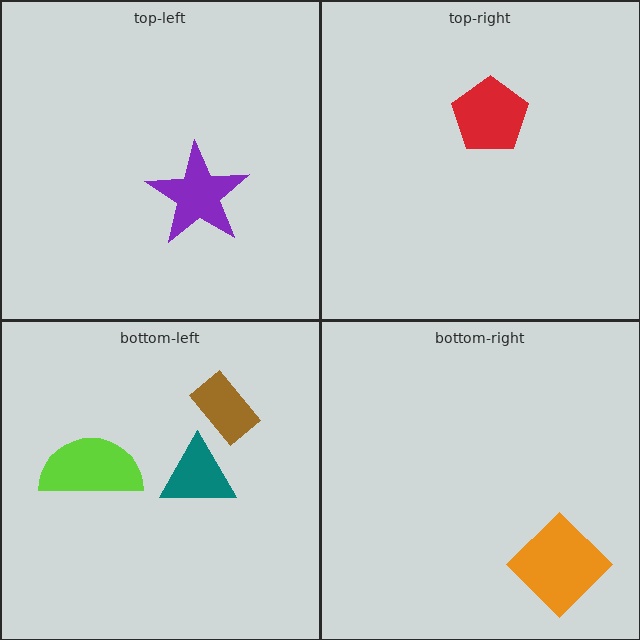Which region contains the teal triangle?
The bottom-left region.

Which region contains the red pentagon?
The top-right region.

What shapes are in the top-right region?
The red pentagon.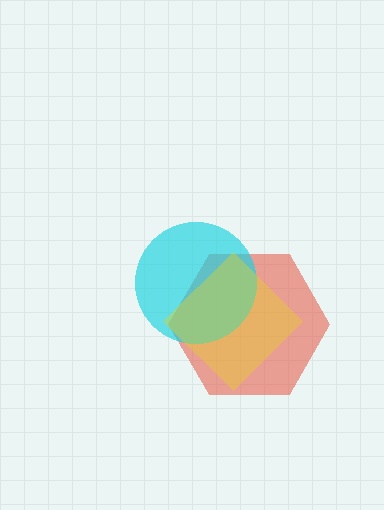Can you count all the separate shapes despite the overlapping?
Yes, there are 3 separate shapes.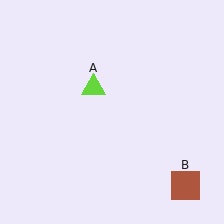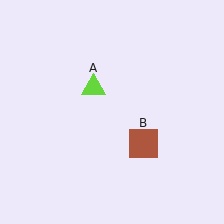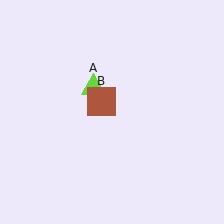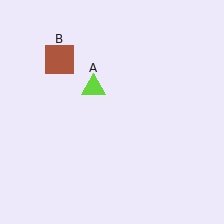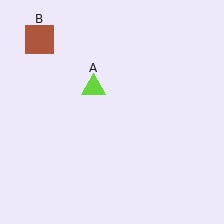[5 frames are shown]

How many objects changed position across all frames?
1 object changed position: brown square (object B).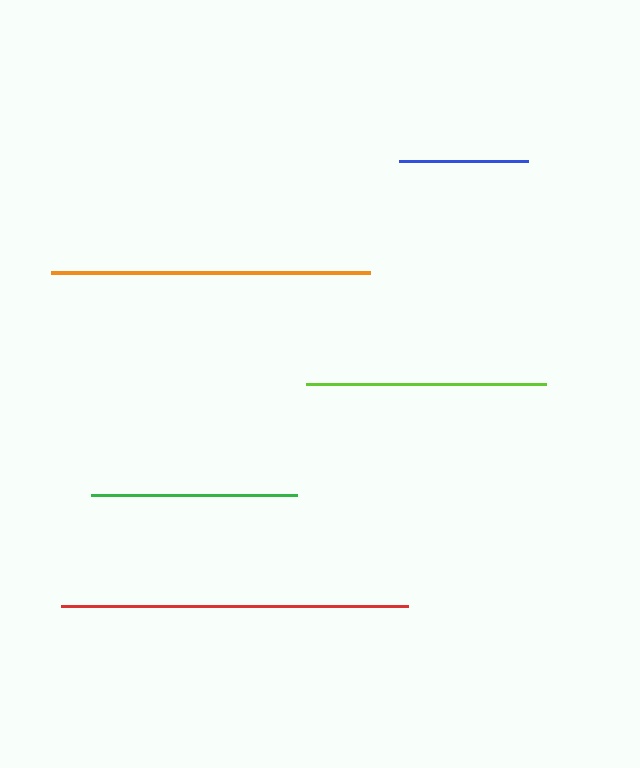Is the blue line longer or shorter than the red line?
The red line is longer than the blue line.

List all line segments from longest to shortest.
From longest to shortest: red, orange, lime, green, blue.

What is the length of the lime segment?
The lime segment is approximately 240 pixels long.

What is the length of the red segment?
The red segment is approximately 347 pixels long.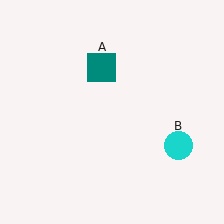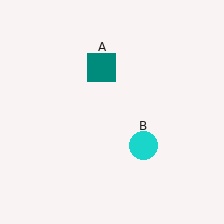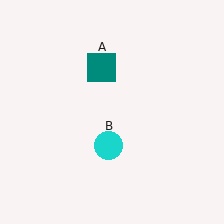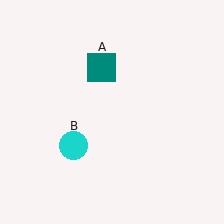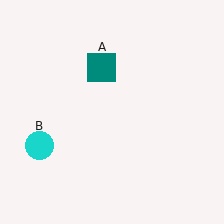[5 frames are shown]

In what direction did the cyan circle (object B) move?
The cyan circle (object B) moved left.